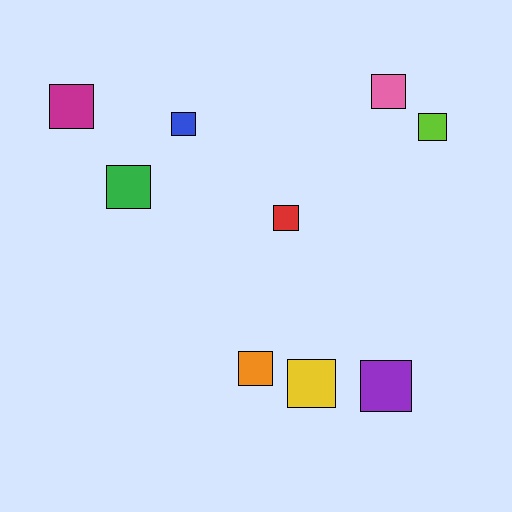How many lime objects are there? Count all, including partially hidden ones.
There is 1 lime object.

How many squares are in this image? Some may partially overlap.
There are 9 squares.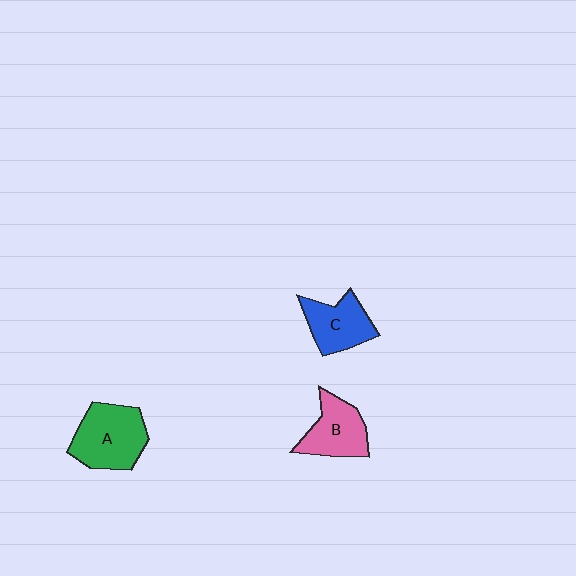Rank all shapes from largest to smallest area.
From largest to smallest: A (green), B (pink), C (blue).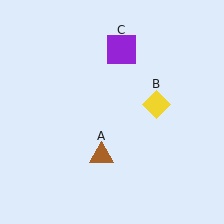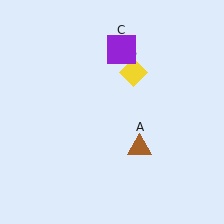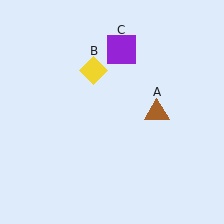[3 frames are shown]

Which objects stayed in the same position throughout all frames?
Purple square (object C) remained stationary.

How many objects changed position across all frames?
2 objects changed position: brown triangle (object A), yellow diamond (object B).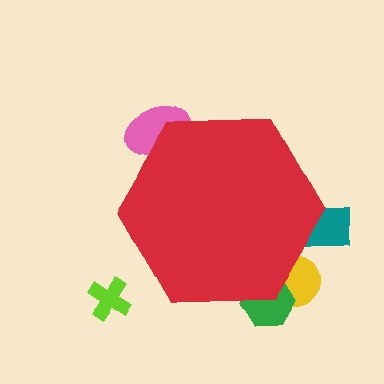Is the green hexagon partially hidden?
Yes, the green hexagon is partially hidden behind the red hexagon.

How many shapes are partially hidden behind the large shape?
4 shapes are partially hidden.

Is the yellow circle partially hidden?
Yes, the yellow circle is partially hidden behind the red hexagon.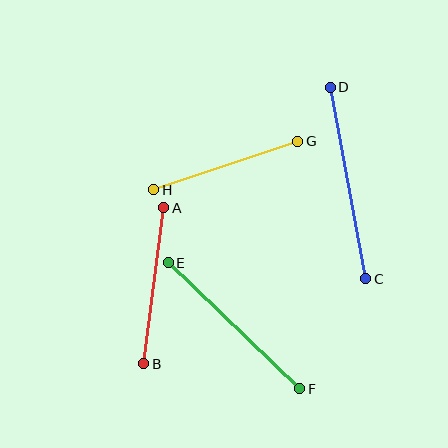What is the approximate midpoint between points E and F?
The midpoint is at approximately (234, 326) pixels.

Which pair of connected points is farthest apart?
Points C and D are farthest apart.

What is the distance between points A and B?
The distance is approximately 157 pixels.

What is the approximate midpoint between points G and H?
The midpoint is at approximately (226, 165) pixels.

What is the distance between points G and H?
The distance is approximately 152 pixels.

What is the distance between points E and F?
The distance is approximately 182 pixels.